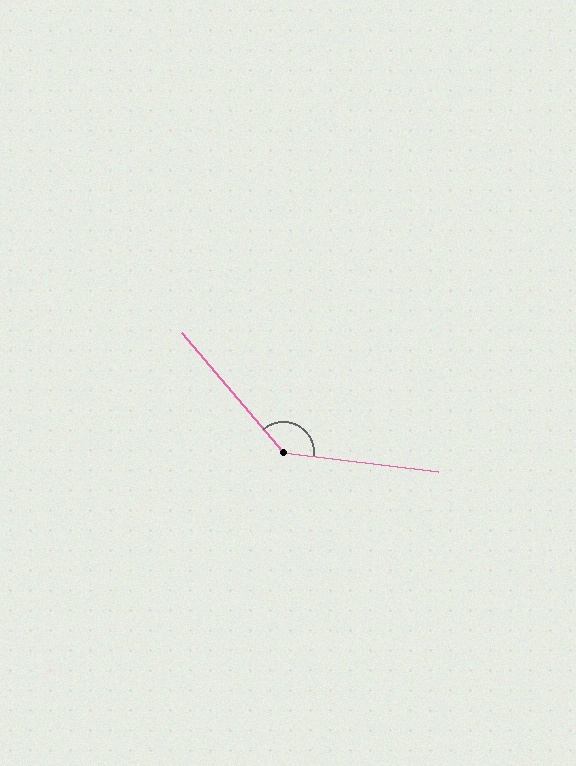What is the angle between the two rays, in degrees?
Approximately 138 degrees.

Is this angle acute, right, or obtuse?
It is obtuse.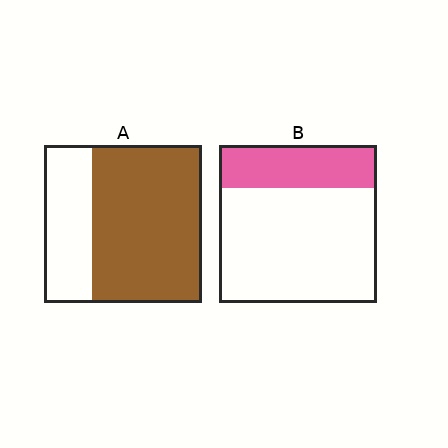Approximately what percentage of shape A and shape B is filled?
A is approximately 70% and B is approximately 25%.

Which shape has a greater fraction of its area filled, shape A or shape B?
Shape A.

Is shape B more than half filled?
No.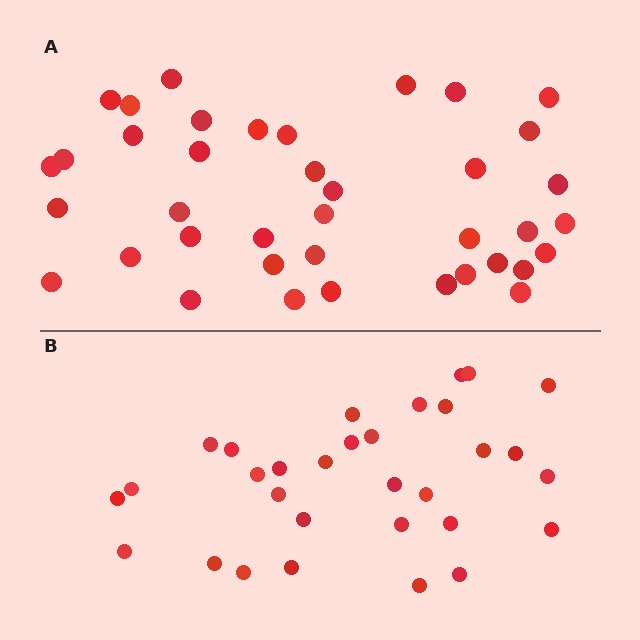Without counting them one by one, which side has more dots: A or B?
Region A (the top region) has more dots.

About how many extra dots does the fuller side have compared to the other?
Region A has roughly 8 or so more dots than region B.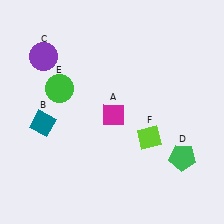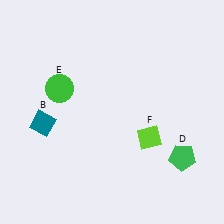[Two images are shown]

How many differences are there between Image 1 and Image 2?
There are 2 differences between the two images.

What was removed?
The purple circle (C), the magenta diamond (A) were removed in Image 2.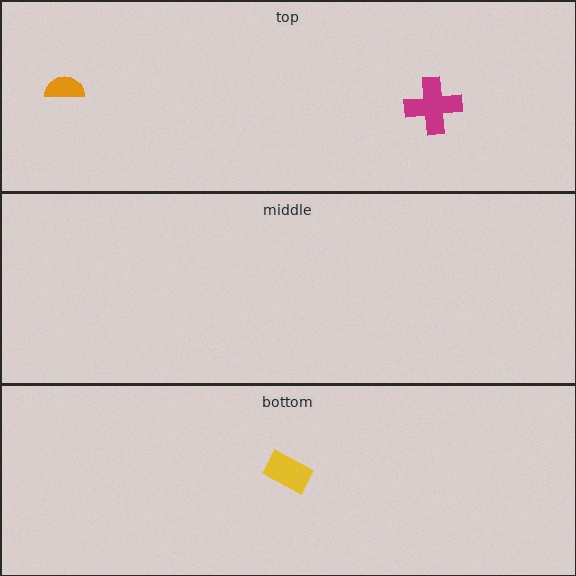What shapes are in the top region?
The magenta cross, the orange semicircle.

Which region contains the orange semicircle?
The top region.